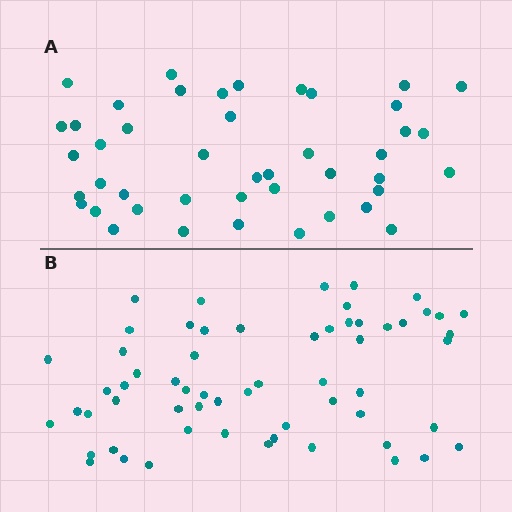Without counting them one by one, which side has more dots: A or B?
Region B (the bottom region) has more dots.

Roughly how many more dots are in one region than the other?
Region B has approximately 15 more dots than region A.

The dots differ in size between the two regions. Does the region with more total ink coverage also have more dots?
No. Region A has more total ink coverage because its dots are larger, but region B actually contains more individual dots. Total area can be misleading — the number of items is what matters here.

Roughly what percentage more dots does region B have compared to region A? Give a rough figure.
About 35% more.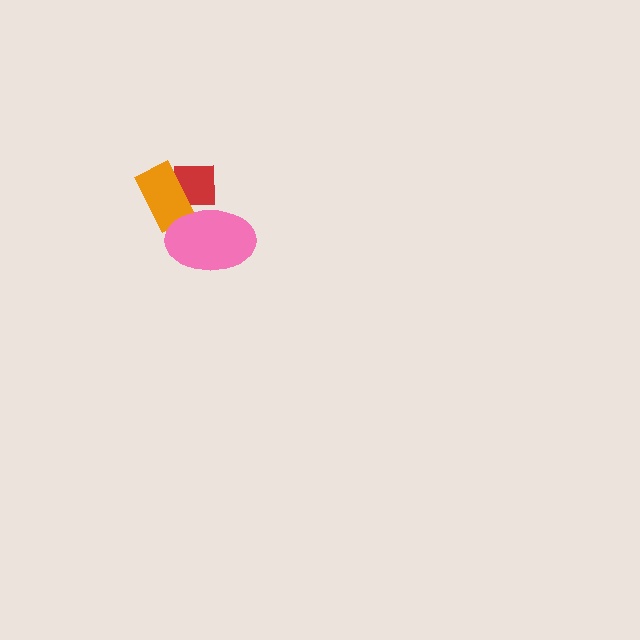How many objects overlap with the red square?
2 objects overlap with the red square.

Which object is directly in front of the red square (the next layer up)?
The orange rectangle is directly in front of the red square.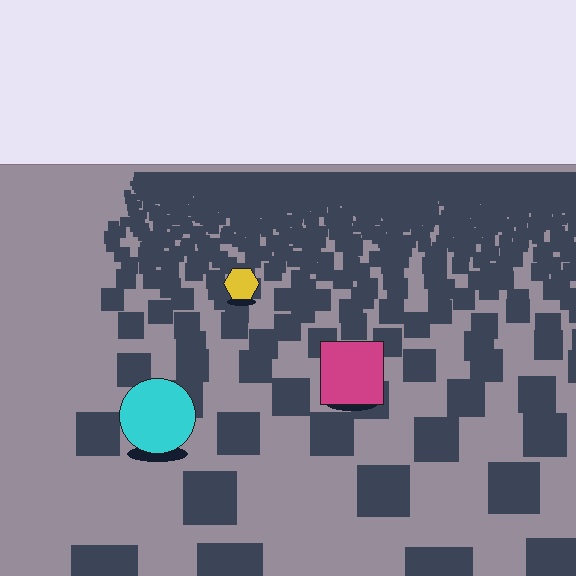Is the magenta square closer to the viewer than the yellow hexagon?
Yes. The magenta square is closer — you can tell from the texture gradient: the ground texture is coarser near it.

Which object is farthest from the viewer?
The yellow hexagon is farthest from the viewer. It appears smaller and the ground texture around it is denser.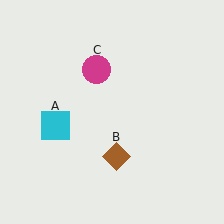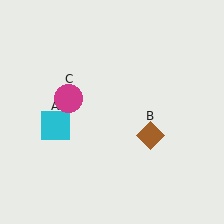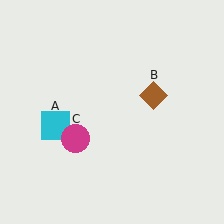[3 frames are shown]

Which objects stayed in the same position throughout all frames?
Cyan square (object A) remained stationary.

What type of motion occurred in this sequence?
The brown diamond (object B), magenta circle (object C) rotated counterclockwise around the center of the scene.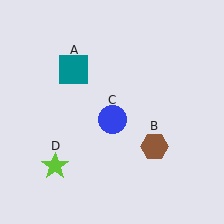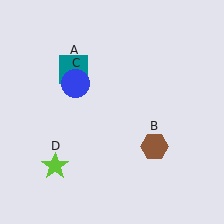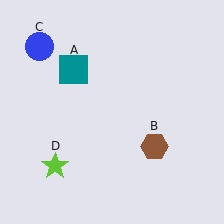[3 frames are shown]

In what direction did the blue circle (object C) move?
The blue circle (object C) moved up and to the left.